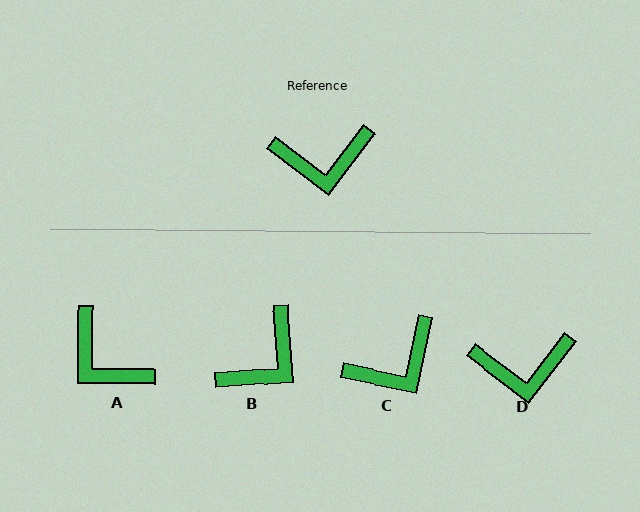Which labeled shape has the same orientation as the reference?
D.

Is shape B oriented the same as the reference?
No, it is off by about 42 degrees.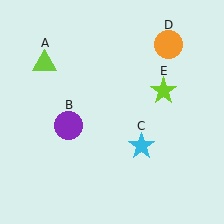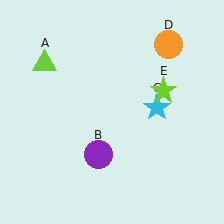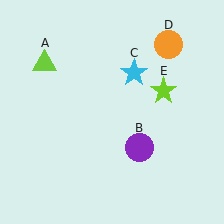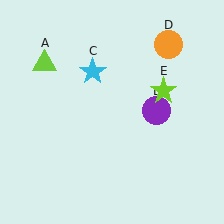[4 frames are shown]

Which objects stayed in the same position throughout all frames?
Lime triangle (object A) and orange circle (object D) and lime star (object E) remained stationary.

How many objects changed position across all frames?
2 objects changed position: purple circle (object B), cyan star (object C).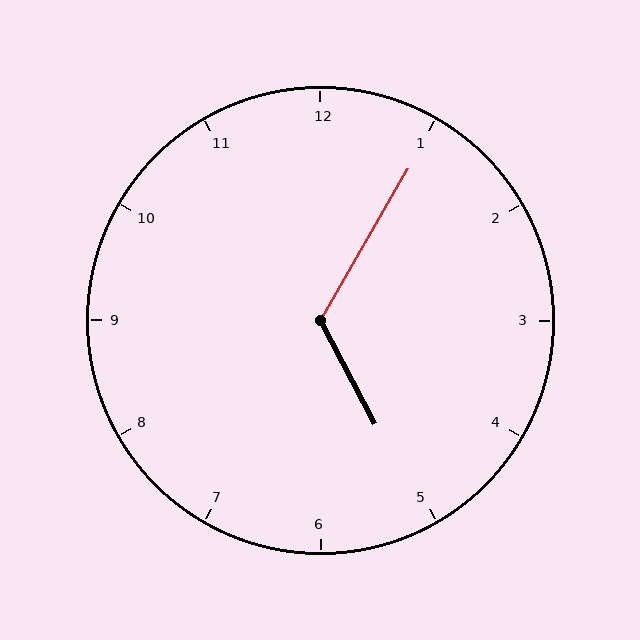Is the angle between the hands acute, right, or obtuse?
It is obtuse.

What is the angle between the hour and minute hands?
Approximately 122 degrees.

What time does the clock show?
5:05.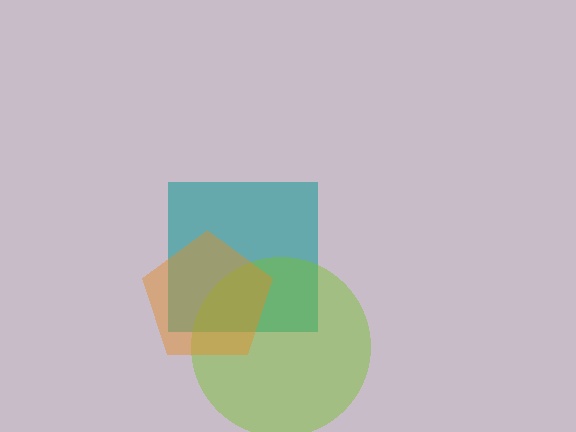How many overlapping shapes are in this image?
There are 3 overlapping shapes in the image.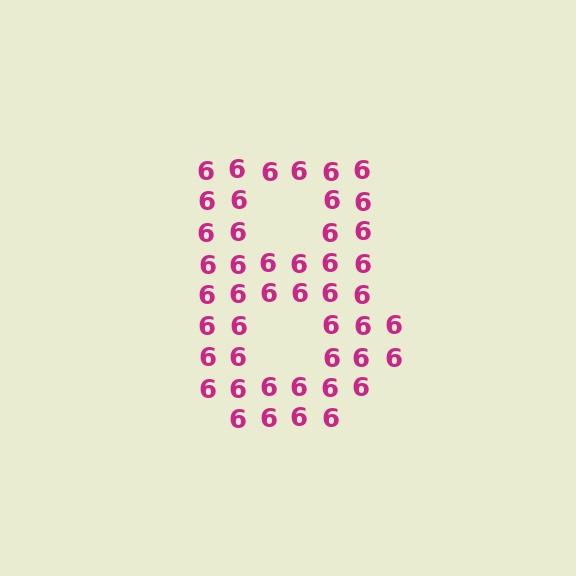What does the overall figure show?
The overall figure shows the digit 8.